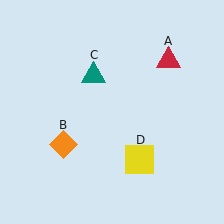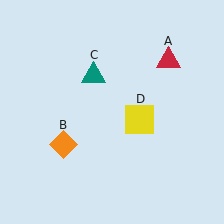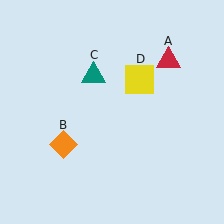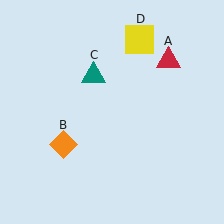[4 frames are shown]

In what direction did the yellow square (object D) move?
The yellow square (object D) moved up.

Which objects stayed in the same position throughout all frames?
Red triangle (object A) and orange diamond (object B) and teal triangle (object C) remained stationary.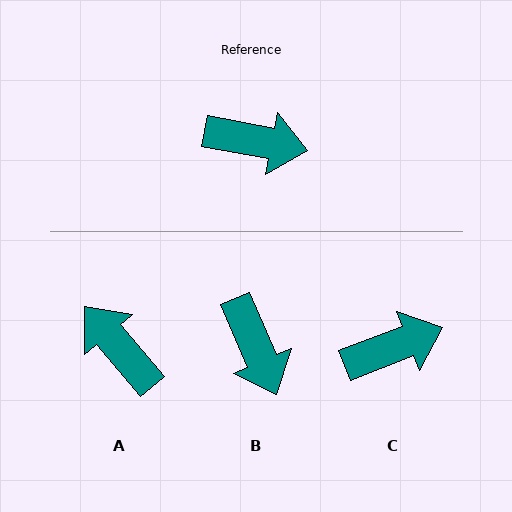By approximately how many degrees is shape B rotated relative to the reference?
Approximately 56 degrees clockwise.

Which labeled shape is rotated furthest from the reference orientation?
A, about 140 degrees away.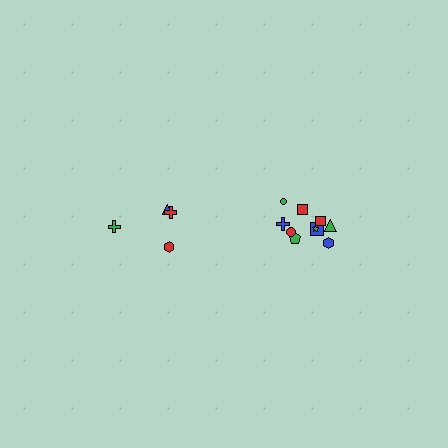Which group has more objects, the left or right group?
The right group.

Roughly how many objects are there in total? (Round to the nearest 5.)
Roughly 15 objects in total.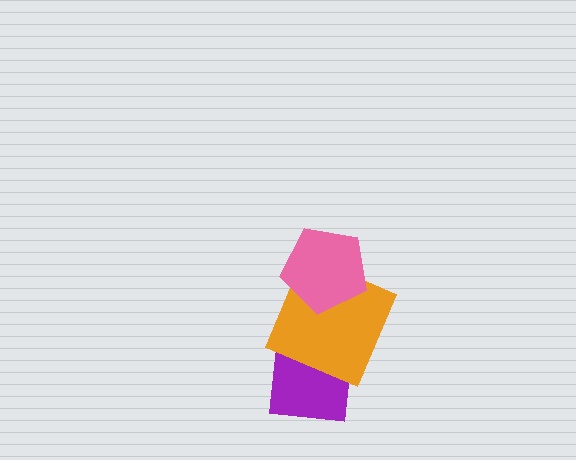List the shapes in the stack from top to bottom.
From top to bottom: the pink pentagon, the orange square, the purple square.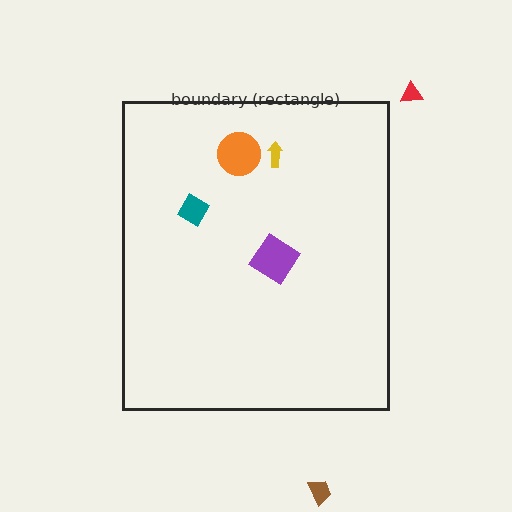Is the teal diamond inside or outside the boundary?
Inside.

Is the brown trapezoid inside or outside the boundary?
Outside.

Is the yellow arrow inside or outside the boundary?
Inside.